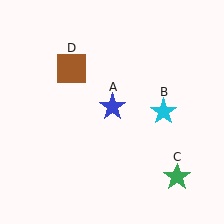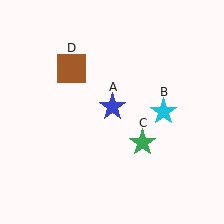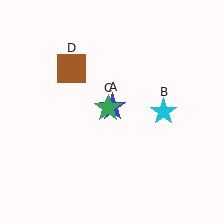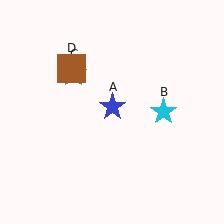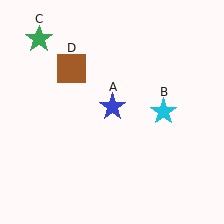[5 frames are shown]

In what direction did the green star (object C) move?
The green star (object C) moved up and to the left.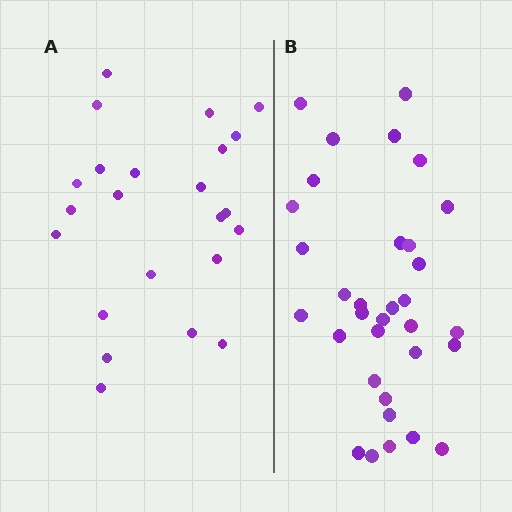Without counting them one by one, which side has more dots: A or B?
Region B (the right region) has more dots.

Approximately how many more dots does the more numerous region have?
Region B has roughly 10 or so more dots than region A.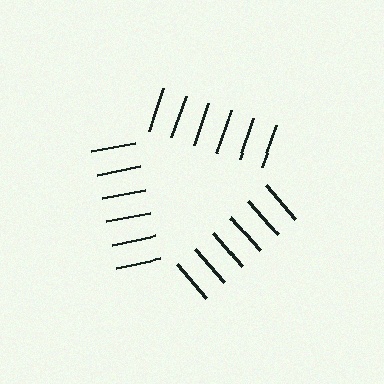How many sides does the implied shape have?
3 sides — the line-ends trace a triangle.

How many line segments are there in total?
18 — 6 along each of the 3 edges.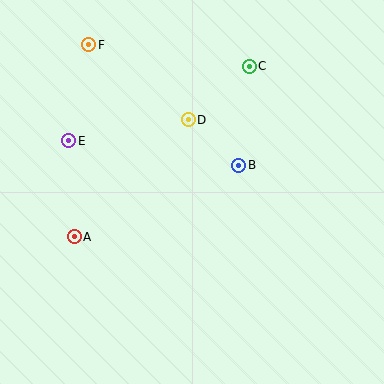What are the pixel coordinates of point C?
Point C is at (249, 66).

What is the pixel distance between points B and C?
The distance between B and C is 100 pixels.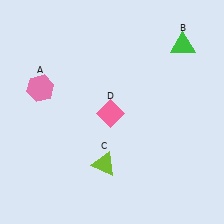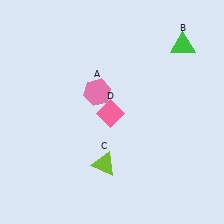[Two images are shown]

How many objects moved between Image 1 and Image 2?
1 object moved between the two images.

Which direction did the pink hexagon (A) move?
The pink hexagon (A) moved right.